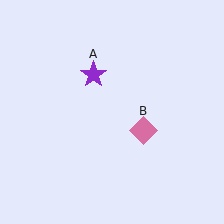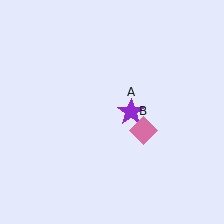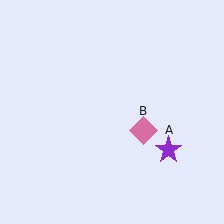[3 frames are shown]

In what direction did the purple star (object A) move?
The purple star (object A) moved down and to the right.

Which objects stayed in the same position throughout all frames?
Pink diamond (object B) remained stationary.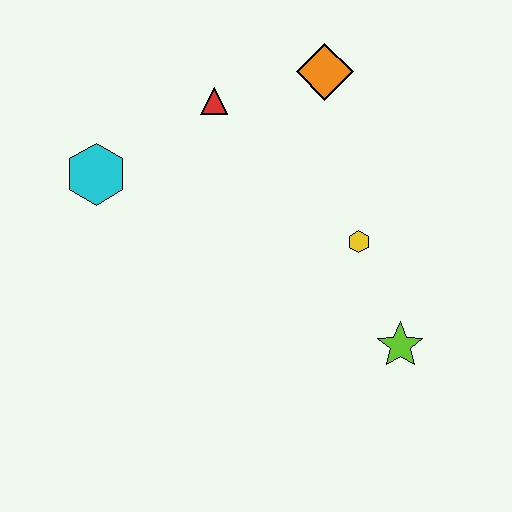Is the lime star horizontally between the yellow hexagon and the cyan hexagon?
No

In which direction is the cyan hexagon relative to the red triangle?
The cyan hexagon is to the left of the red triangle.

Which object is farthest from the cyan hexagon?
The lime star is farthest from the cyan hexagon.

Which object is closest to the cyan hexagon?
The red triangle is closest to the cyan hexagon.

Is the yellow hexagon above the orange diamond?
No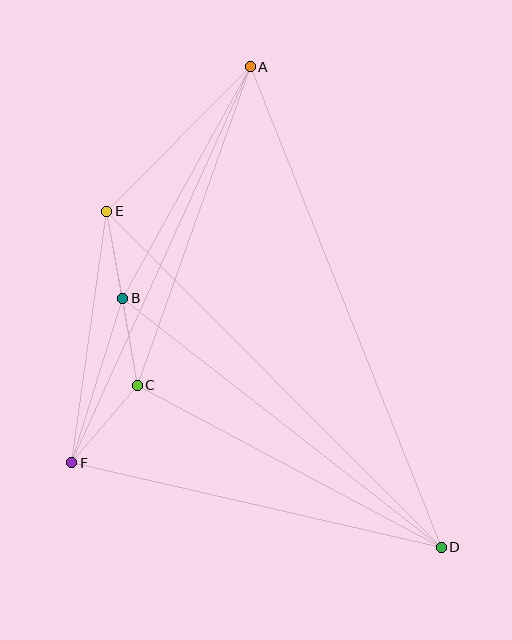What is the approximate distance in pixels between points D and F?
The distance between D and F is approximately 379 pixels.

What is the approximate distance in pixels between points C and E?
The distance between C and E is approximately 177 pixels.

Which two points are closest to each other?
Points B and E are closest to each other.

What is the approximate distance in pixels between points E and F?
The distance between E and F is approximately 254 pixels.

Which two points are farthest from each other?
Points A and D are farthest from each other.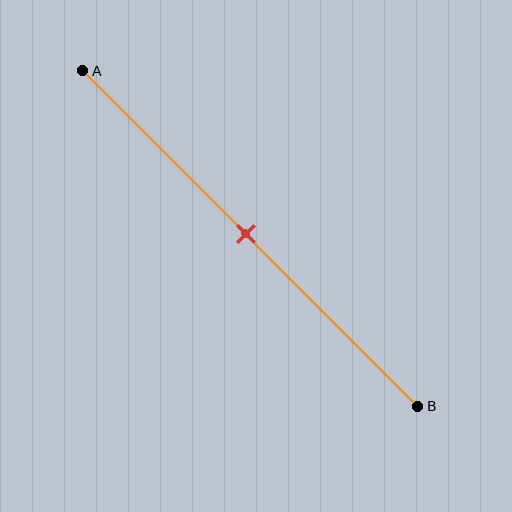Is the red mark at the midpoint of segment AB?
Yes, the mark is approximately at the midpoint.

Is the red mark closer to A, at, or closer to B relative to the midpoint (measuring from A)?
The red mark is approximately at the midpoint of segment AB.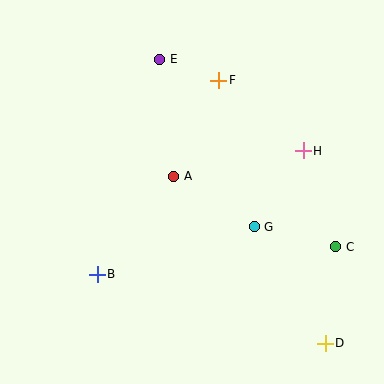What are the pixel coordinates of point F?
Point F is at (219, 80).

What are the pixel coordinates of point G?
Point G is at (254, 227).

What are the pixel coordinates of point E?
Point E is at (160, 59).